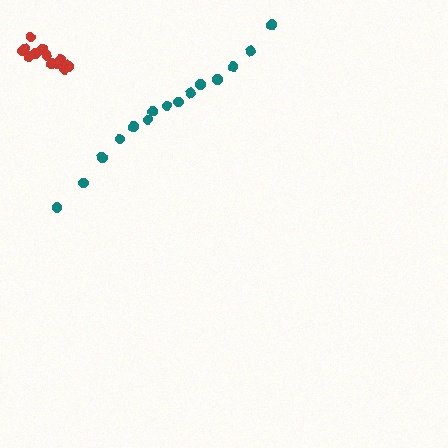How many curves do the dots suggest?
There are 2 distinct paths.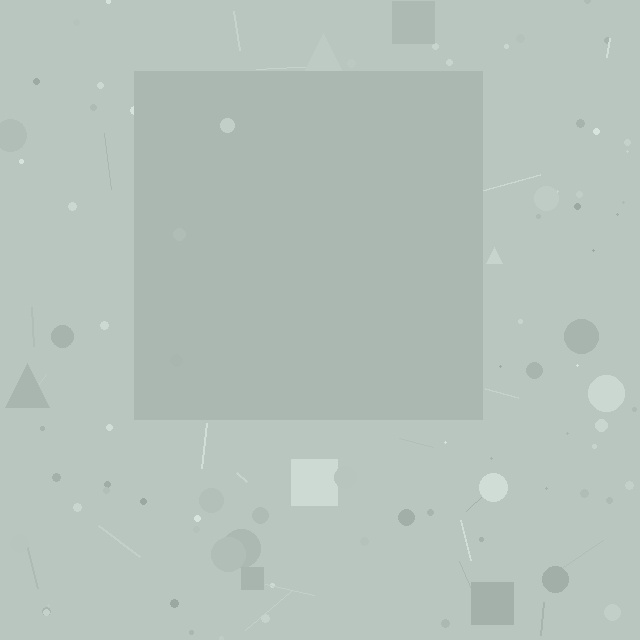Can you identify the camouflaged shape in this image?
The camouflaged shape is a square.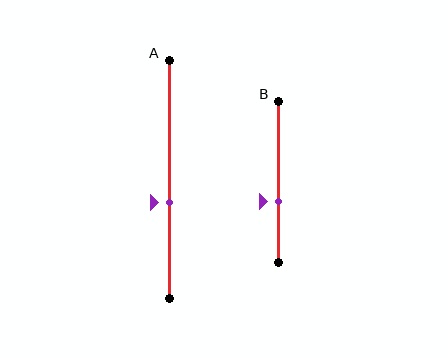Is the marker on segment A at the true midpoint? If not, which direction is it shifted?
No, the marker on segment A is shifted downward by about 10% of the segment length.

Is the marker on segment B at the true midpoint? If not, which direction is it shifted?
No, the marker on segment B is shifted downward by about 12% of the segment length.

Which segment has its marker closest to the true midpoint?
Segment A has its marker closest to the true midpoint.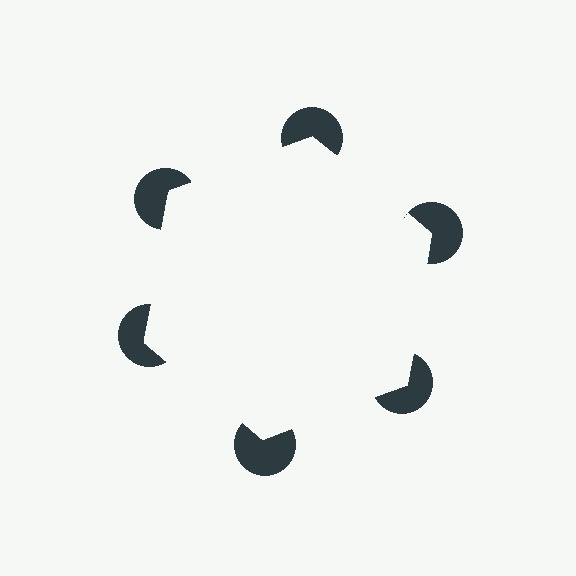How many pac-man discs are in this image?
There are 6 — one at each vertex of the illusory hexagon.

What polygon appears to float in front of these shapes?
An illusory hexagon — its edges are inferred from the aligned wedge cuts in the pac-man discs, not physically drawn.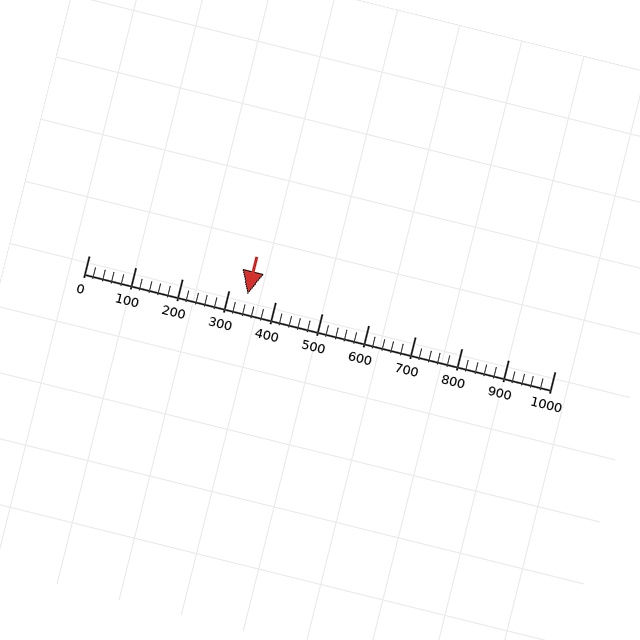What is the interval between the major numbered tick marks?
The major tick marks are spaced 100 units apart.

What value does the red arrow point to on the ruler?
The red arrow points to approximately 340.